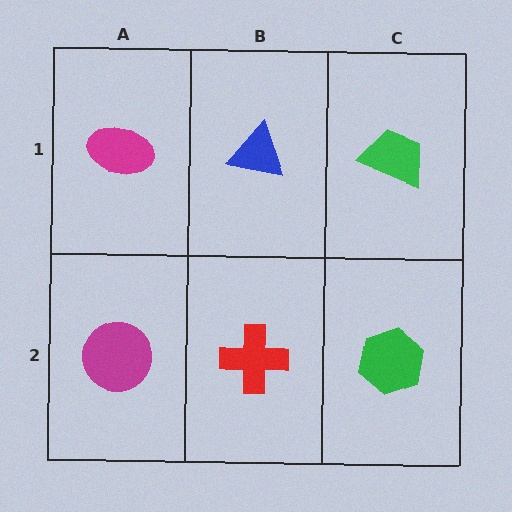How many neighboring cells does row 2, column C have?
2.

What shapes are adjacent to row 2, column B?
A blue triangle (row 1, column B), a magenta circle (row 2, column A), a green hexagon (row 2, column C).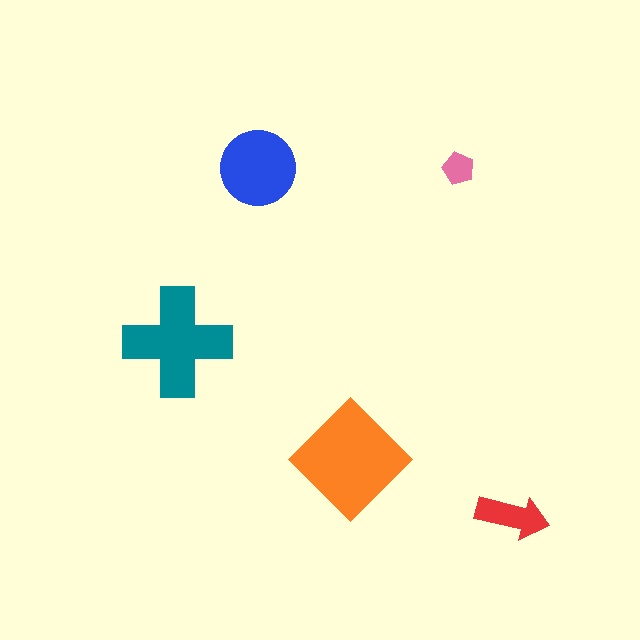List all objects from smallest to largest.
The pink pentagon, the red arrow, the blue circle, the teal cross, the orange diamond.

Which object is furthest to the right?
The red arrow is rightmost.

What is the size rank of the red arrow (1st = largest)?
4th.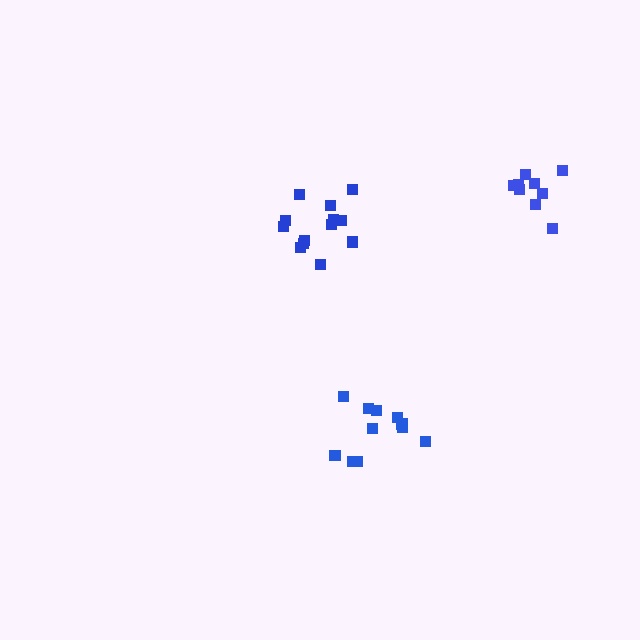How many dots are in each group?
Group 1: 11 dots, Group 2: 9 dots, Group 3: 13 dots (33 total).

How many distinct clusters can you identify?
There are 3 distinct clusters.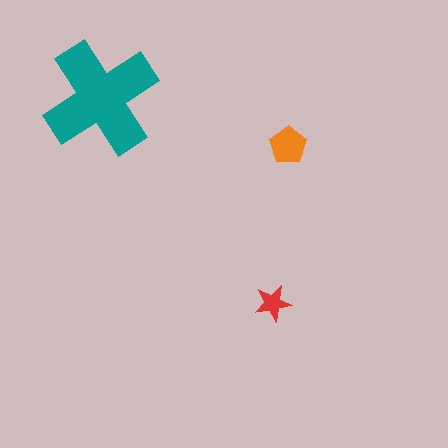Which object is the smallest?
The red star.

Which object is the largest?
The teal cross.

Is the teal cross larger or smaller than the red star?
Larger.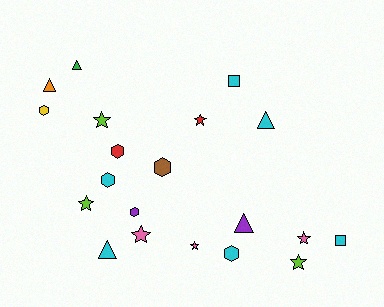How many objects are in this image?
There are 20 objects.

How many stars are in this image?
There are 7 stars.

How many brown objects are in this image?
There is 1 brown object.